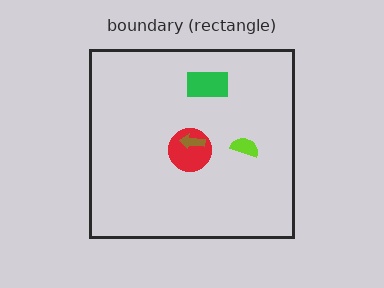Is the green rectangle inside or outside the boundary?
Inside.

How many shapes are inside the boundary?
4 inside, 0 outside.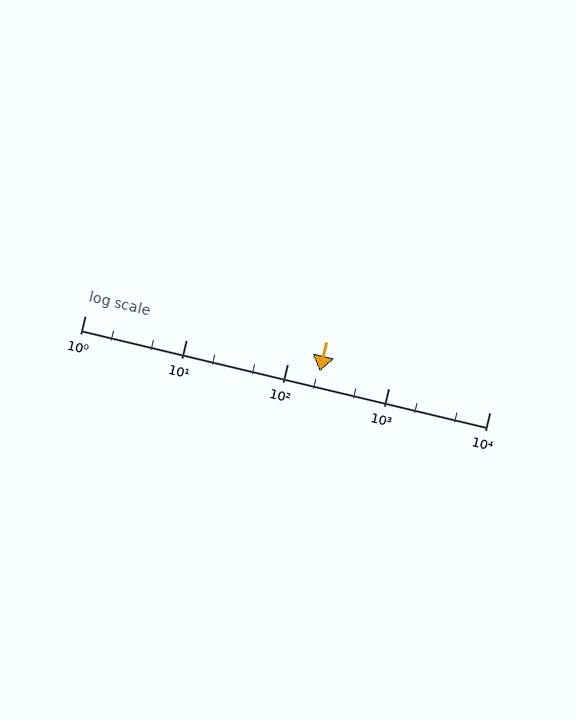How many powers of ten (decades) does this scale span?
The scale spans 4 decades, from 1 to 10000.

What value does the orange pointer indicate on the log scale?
The pointer indicates approximately 210.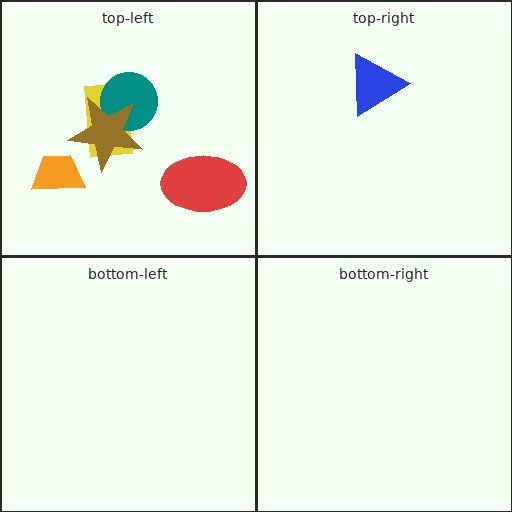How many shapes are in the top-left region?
5.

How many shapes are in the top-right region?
1.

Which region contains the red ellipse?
The top-left region.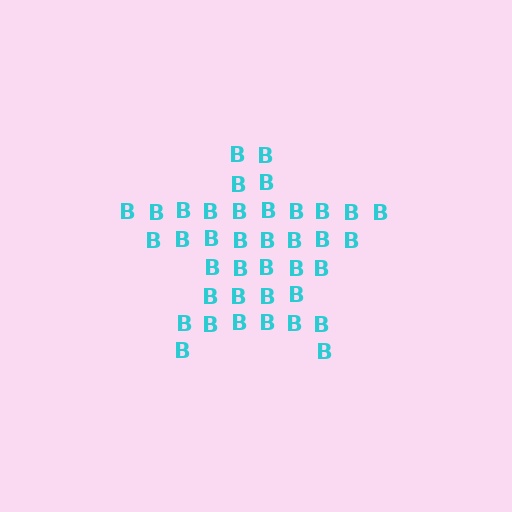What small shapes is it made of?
It is made of small letter B's.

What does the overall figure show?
The overall figure shows a star.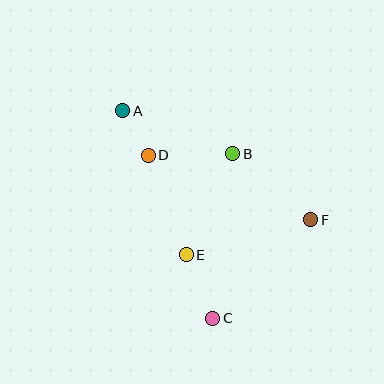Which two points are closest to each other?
Points A and D are closest to each other.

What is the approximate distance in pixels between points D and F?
The distance between D and F is approximately 175 pixels.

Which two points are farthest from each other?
Points A and C are farthest from each other.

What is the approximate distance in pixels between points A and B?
The distance between A and B is approximately 118 pixels.